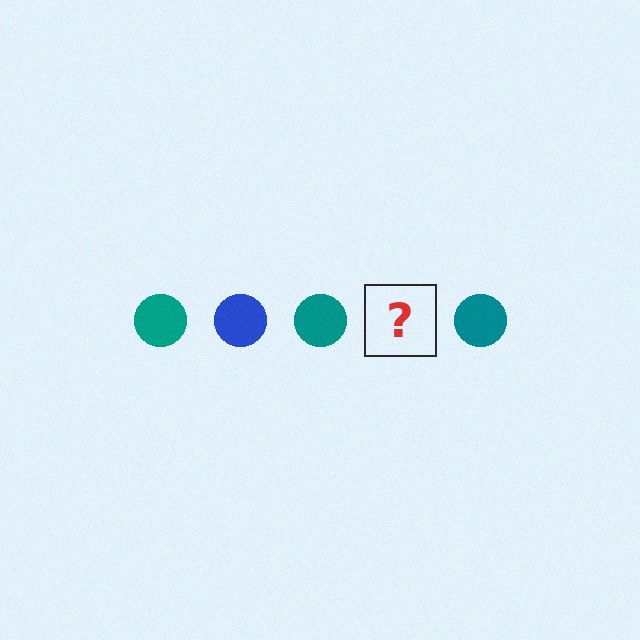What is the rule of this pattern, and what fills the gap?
The rule is that the pattern cycles through teal, blue circles. The gap should be filled with a blue circle.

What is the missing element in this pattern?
The missing element is a blue circle.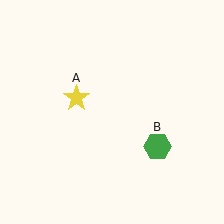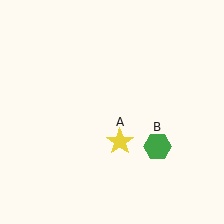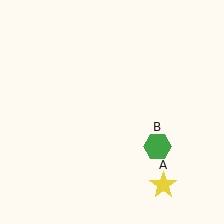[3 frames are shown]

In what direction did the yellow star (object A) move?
The yellow star (object A) moved down and to the right.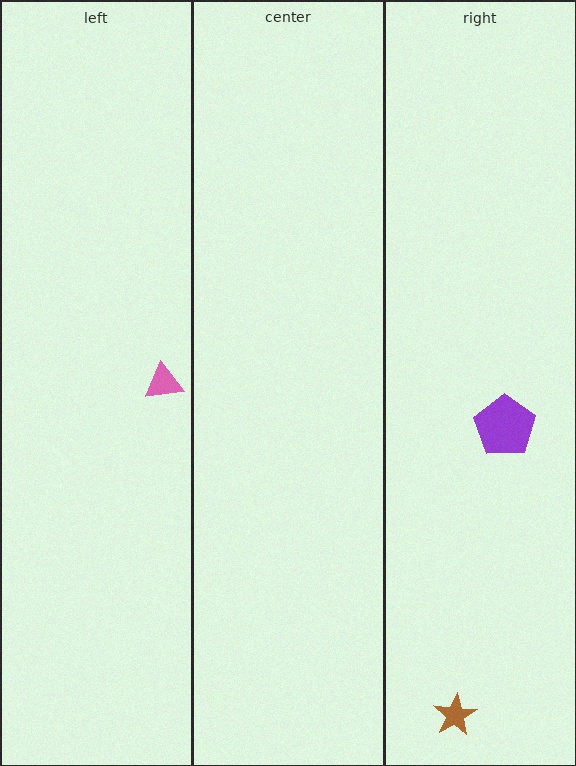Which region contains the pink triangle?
The left region.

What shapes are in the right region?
The purple pentagon, the brown star.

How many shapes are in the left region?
1.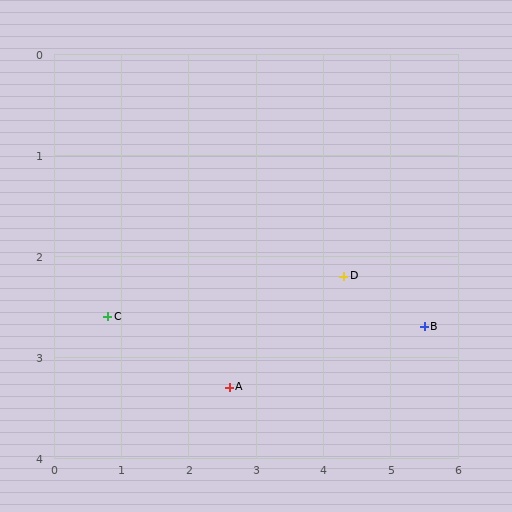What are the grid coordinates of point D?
Point D is at approximately (4.3, 2.2).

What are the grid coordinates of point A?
Point A is at approximately (2.6, 3.3).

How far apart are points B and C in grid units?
Points B and C are about 4.7 grid units apart.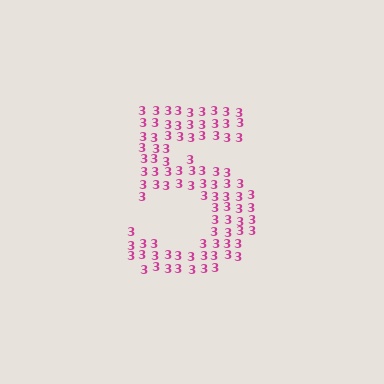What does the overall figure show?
The overall figure shows the digit 5.